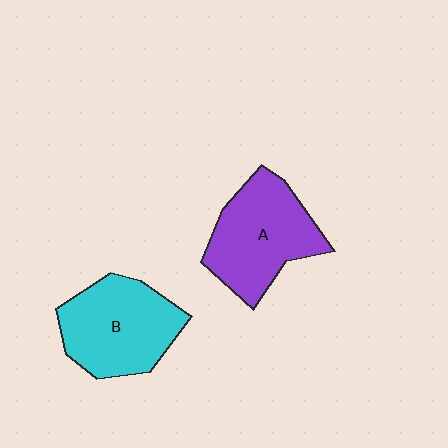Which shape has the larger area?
Shape A (purple).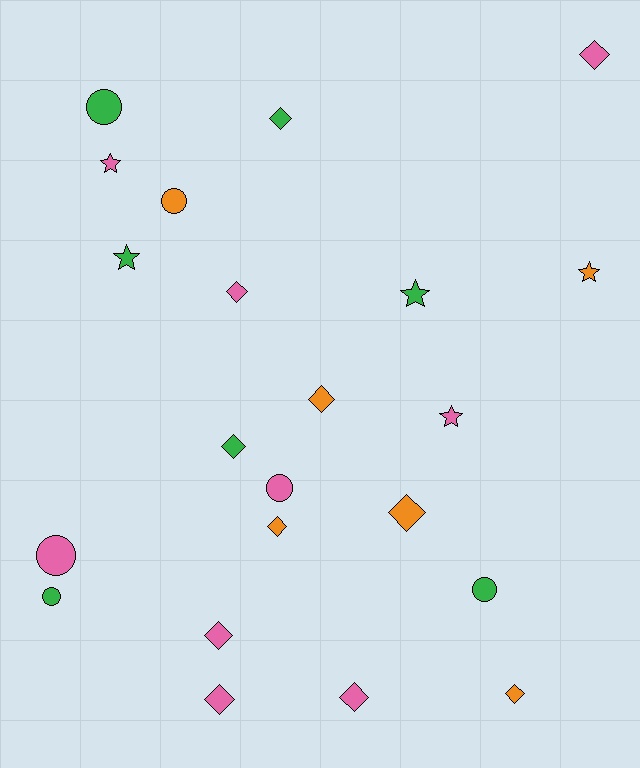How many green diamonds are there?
There are 2 green diamonds.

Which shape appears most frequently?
Diamond, with 11 objects.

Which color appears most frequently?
Pink, with 9 objects.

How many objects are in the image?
There are 22 objects.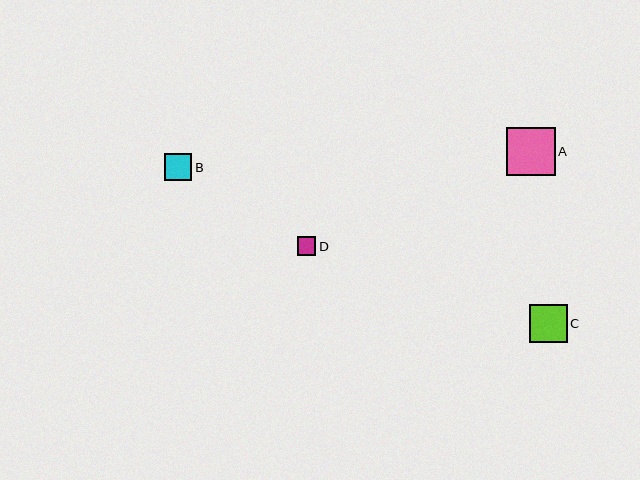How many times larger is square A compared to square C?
Square A is approximately 1.3 times the size of square C.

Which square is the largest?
Square A is the largest with a size of approximately 48 pixels.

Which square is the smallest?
Square D is the smallest with a size of approximately 19 pixels.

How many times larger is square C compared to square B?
Square C is approximately 1.4 times the size of square B.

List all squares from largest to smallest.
From largest to smallest: A, C, B, D.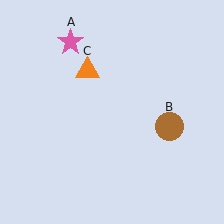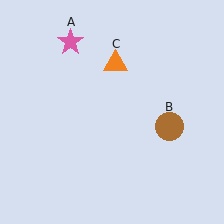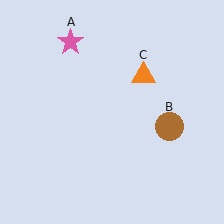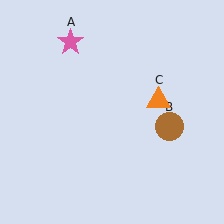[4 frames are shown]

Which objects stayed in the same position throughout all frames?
Pink star (object A) and brown circle (object B) remained stationary.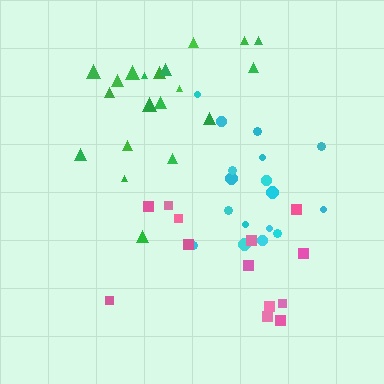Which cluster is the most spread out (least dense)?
Pink.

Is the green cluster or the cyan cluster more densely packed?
Green.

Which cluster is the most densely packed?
Green.